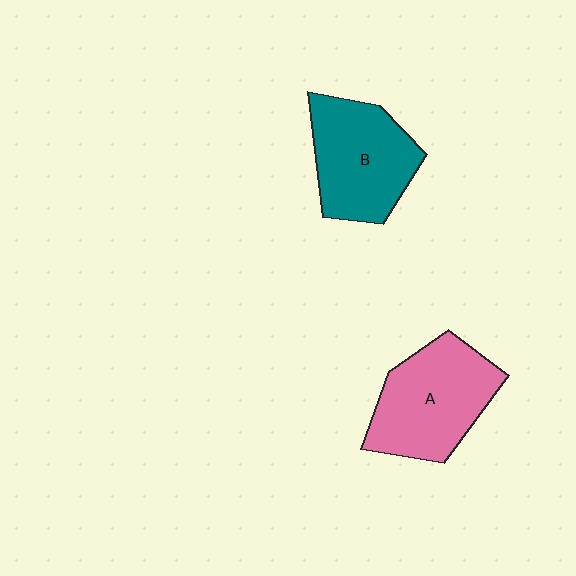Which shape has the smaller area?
Shape B (teal).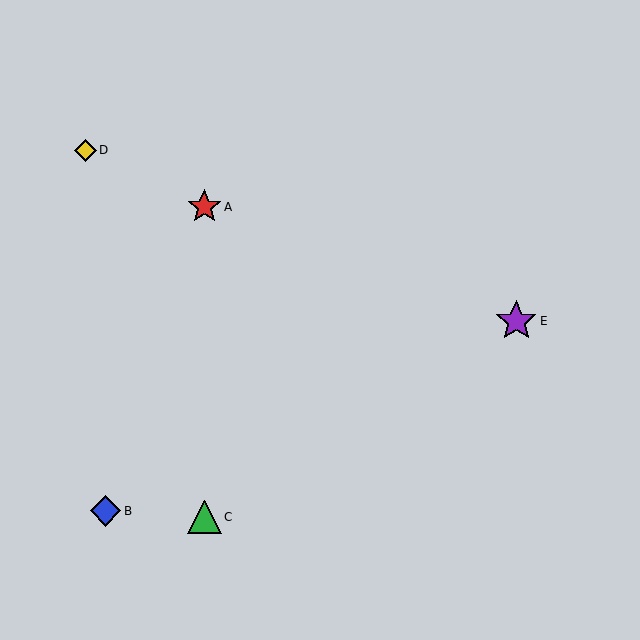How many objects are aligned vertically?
2 objects (A, C) are aligned vertically.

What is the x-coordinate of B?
Object B is at x≈105.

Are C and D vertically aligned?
No, C is at x≈204 and D is at x≈85.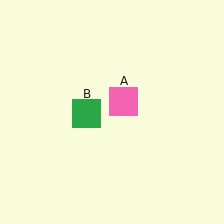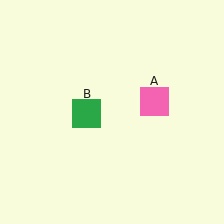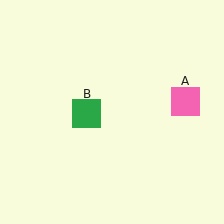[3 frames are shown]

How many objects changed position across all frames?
1 object changed position: pink square (object A).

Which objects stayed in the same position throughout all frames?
Green square (object B) remained stationary.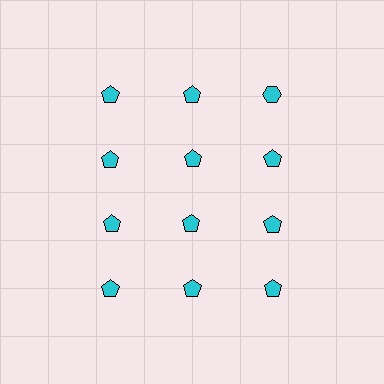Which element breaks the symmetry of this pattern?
The cyan hexagon in the top row, center column breaks the symmetry. All other shapes are cyan pentagons.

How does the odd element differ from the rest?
It has a different shape: hexagon instead of pentagon.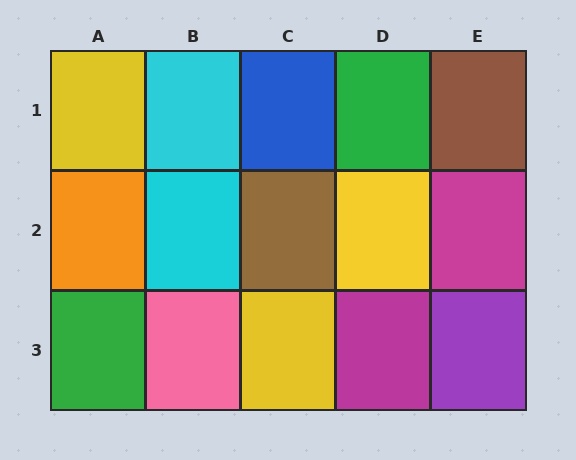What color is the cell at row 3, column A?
Green.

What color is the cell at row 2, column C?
Brown.